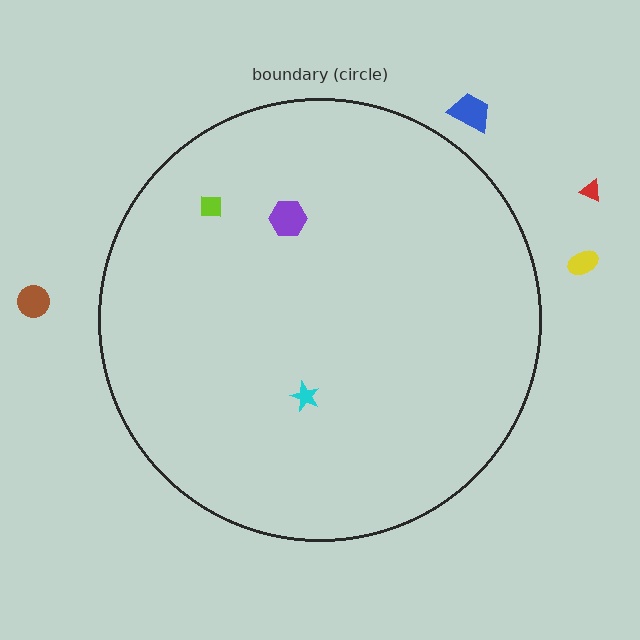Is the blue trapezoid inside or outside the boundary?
Outside.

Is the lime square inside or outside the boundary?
Inside.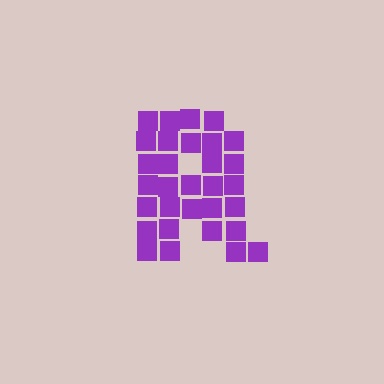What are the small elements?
The small elements are squares.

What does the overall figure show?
The overall figure shows the letter R.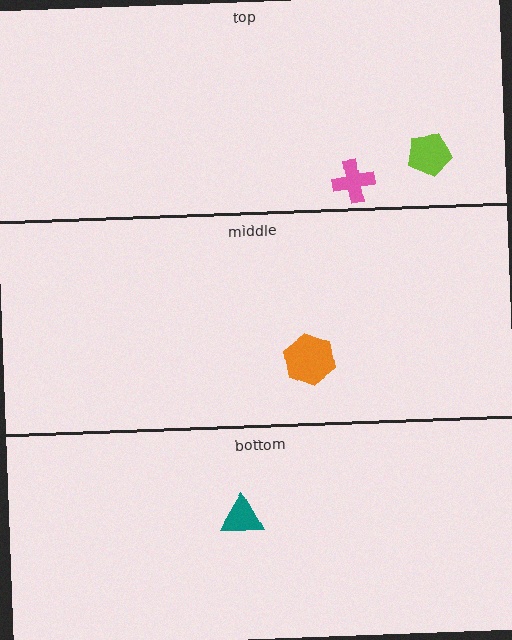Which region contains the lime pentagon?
The top region.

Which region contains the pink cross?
The top region.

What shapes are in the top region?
The pink cross, the lime pentagon.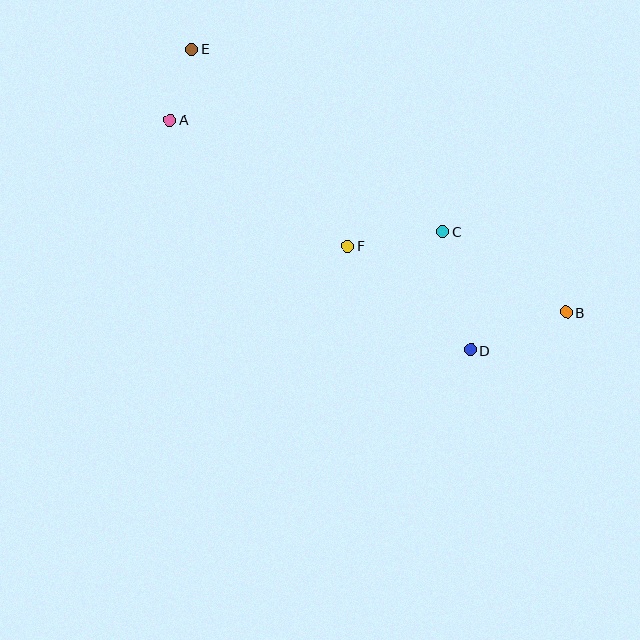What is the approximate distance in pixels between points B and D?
The distance between B and D is approximately 103 pixels.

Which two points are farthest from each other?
Points B and E are farthest from each other.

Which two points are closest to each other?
Points A and E are closest to each other.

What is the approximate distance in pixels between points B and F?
The distance between B and F is approximately 229 pixels.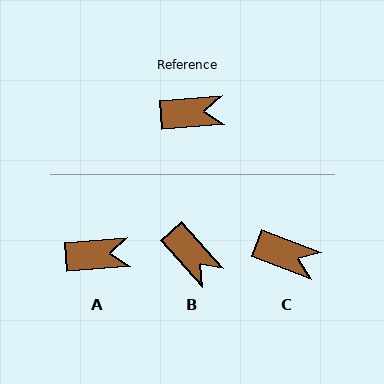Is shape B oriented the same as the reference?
No, it is off by about 53 degrees.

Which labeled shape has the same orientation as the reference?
A.